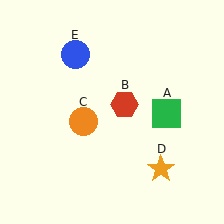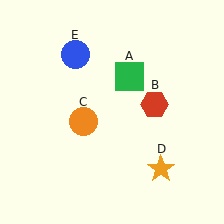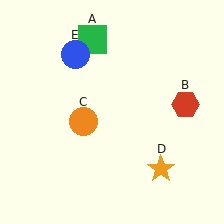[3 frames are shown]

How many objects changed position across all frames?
2 objects changed position: green square (object A), red hexagon (object B).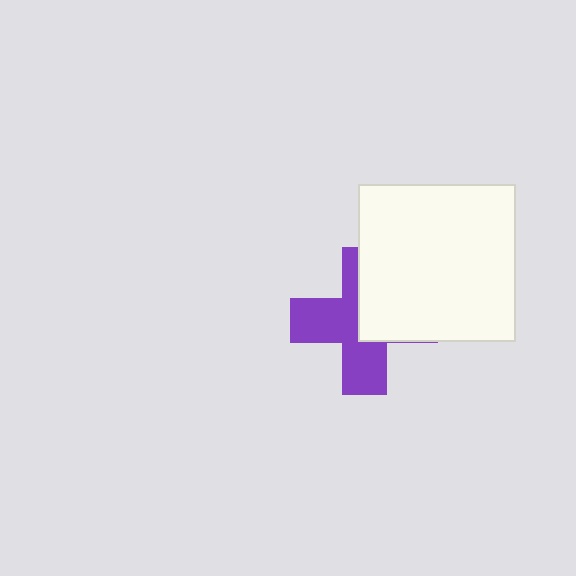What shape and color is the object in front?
The object in front is a white square.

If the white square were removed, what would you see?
You would see the complete purple cross.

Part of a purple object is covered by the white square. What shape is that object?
It is a cross.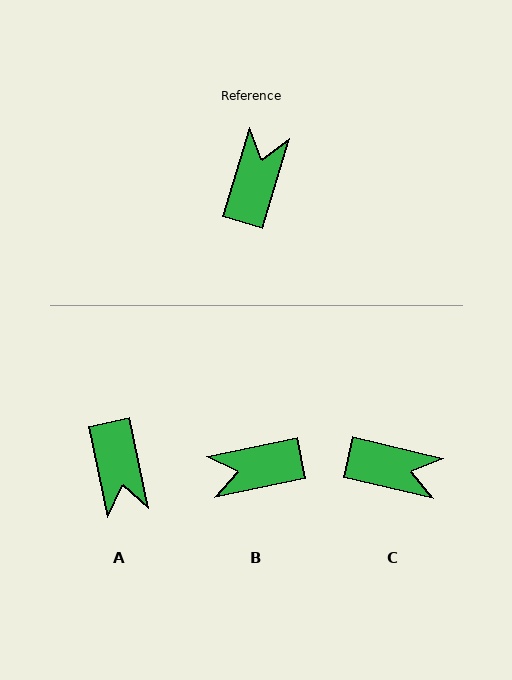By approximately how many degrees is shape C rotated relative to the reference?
Approximately 87 degrees clockwise.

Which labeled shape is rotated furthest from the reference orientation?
A, about 152 degrees away.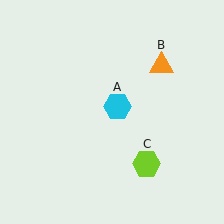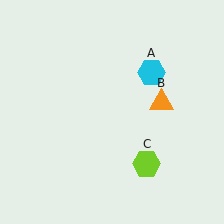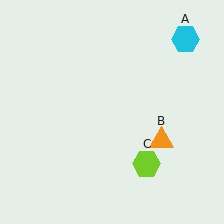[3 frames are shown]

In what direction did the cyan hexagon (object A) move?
The cyan hexagon (object A) moved up and to the right.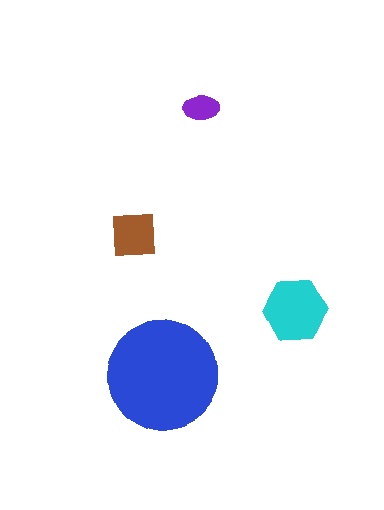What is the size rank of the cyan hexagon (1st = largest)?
2nd.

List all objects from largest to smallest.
The blue circle, the cyan hexagon, the brown square, the purple ellipse.